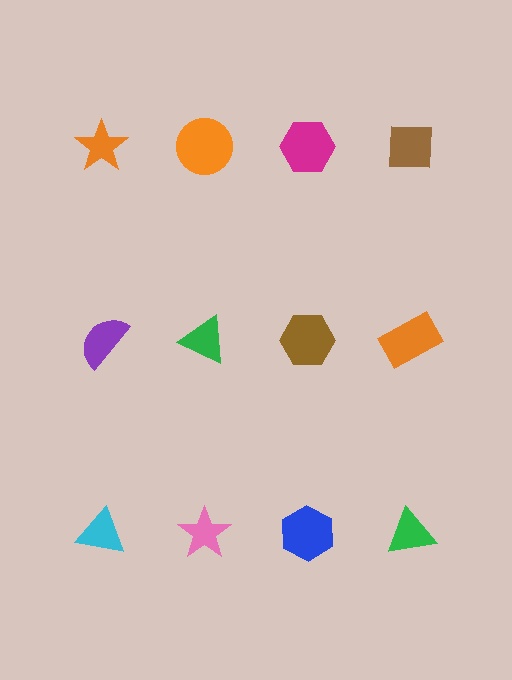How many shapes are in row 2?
4 shapes.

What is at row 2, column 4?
An orange rectangle.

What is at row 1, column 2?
An orange circle.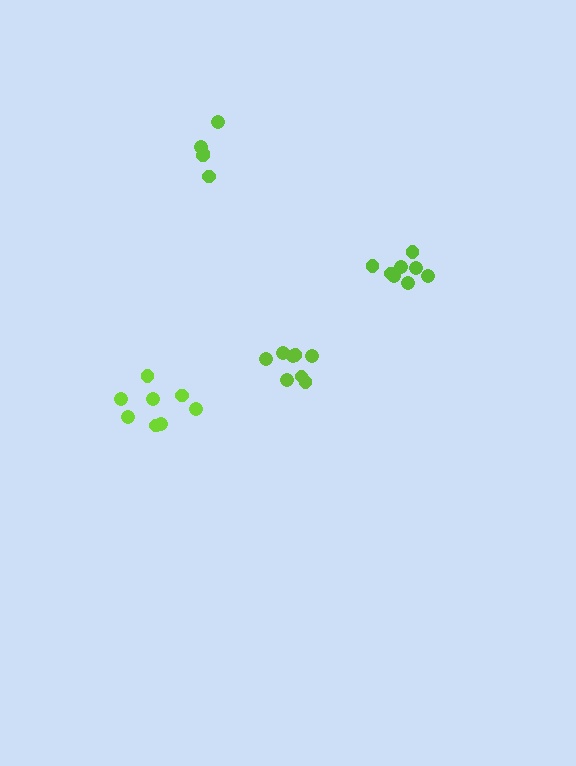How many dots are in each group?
Group 1: 8 dots, Group 2: 5 dots, Group 3: 8 dots, Group 4: 8 dots (29 total).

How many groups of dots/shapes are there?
There are 4 groups.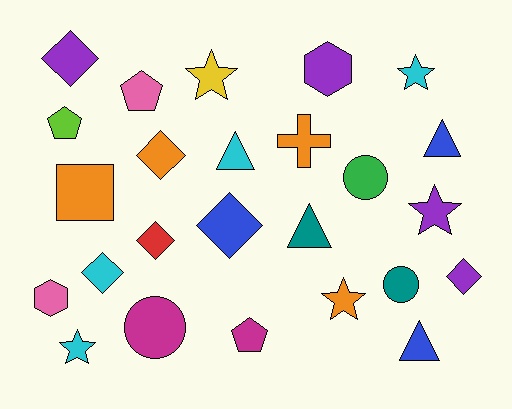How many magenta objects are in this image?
There are 2 magenta objects.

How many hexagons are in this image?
There are 2 hexagons.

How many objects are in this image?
There are 25 objects.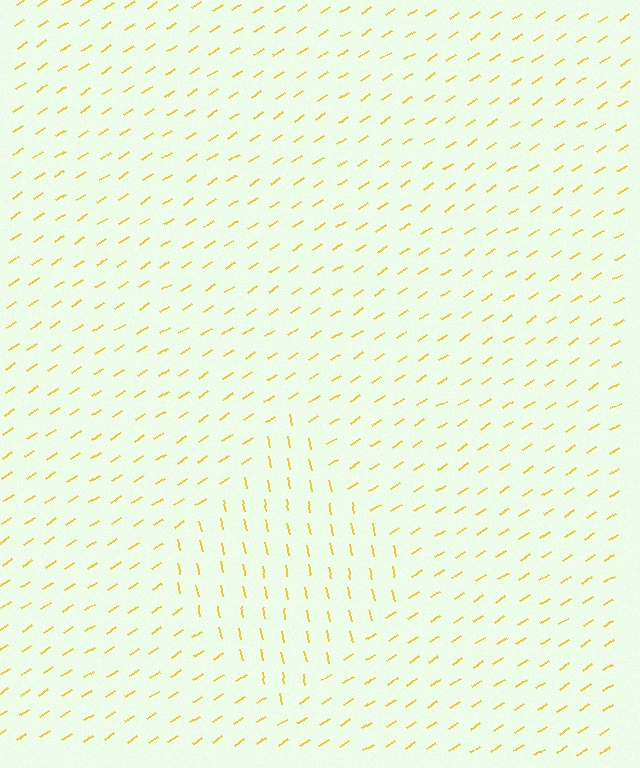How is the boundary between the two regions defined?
The boundary is defined purely by a change in line orientation (approximately 68 degrees difference). All lines are the same color and thickness.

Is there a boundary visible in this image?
Yes, there is a texture boundary formed by a change in line orientation.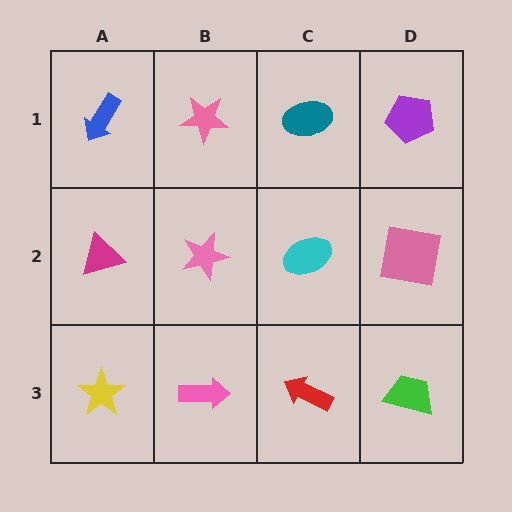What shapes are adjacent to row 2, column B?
A pink star (row 1, column B), a pink arrow (row 3, column B), a magenta triangle (row 2, column A), a cyan ellipse (row 2, column C).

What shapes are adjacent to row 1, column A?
A magenta triangle (row 2, column A), a pink star (row 1, column B).